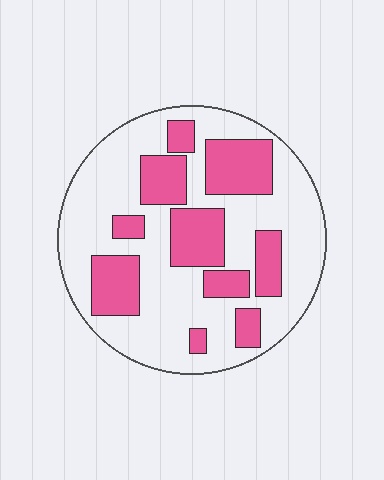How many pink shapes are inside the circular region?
10.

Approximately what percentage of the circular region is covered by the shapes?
Approximately 35%.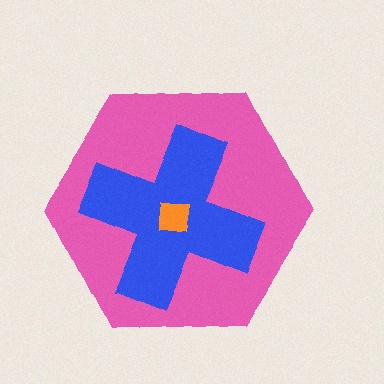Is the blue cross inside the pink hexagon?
Yes.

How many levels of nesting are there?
3.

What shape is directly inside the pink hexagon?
The blue cross.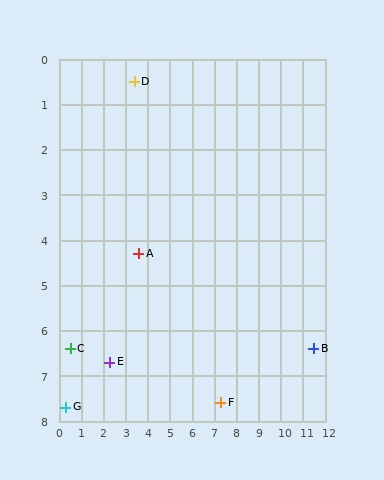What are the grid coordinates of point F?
Point F is at approximately (7.3, 7.6).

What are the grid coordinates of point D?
Point D is at approximately (3.4, 0.5).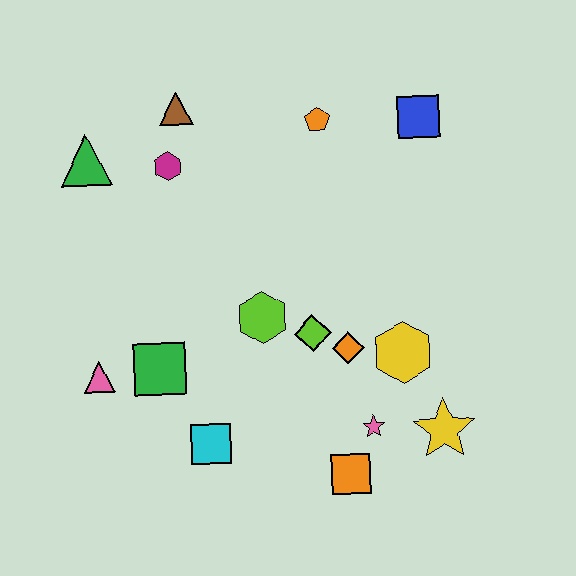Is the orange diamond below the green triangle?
Yes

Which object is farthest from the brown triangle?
The yellow star is farthest from the brown triangle.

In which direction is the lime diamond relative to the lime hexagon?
The lime diamond is to the right of the lime hexagon.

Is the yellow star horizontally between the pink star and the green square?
No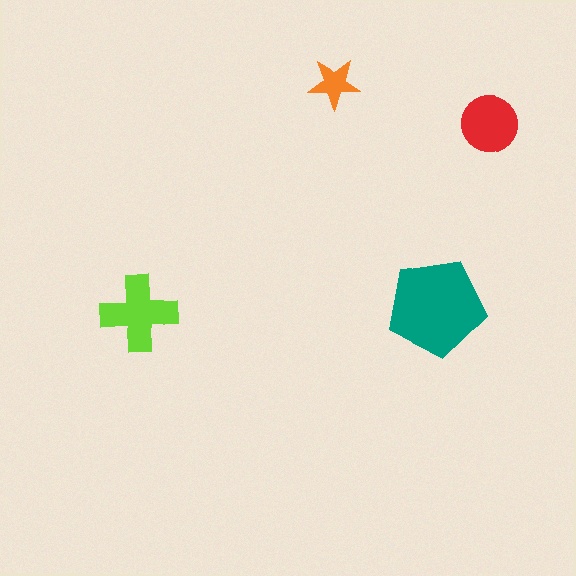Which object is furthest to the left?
The lime cross is leftmost.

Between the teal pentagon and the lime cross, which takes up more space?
The teal pentagon.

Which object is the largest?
The teal pentagon.